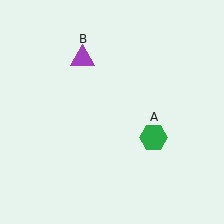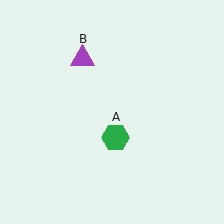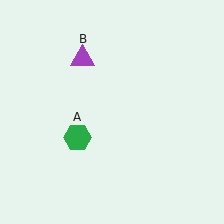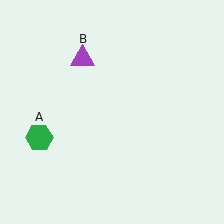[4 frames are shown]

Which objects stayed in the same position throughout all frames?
Purple triangle (object B) remained stationary.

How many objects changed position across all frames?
1 object changed position: green hexagon (object A).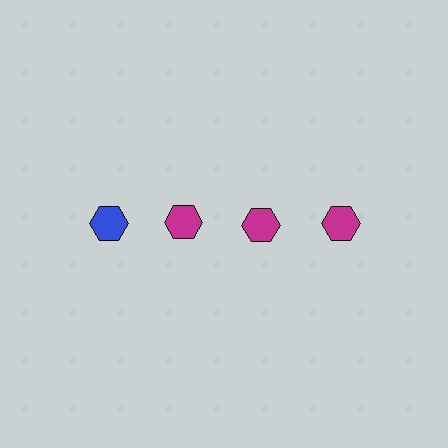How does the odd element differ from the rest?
It has a different color: blue instead of magenta.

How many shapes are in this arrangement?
There are 4 shapes arranged in a grid pattern.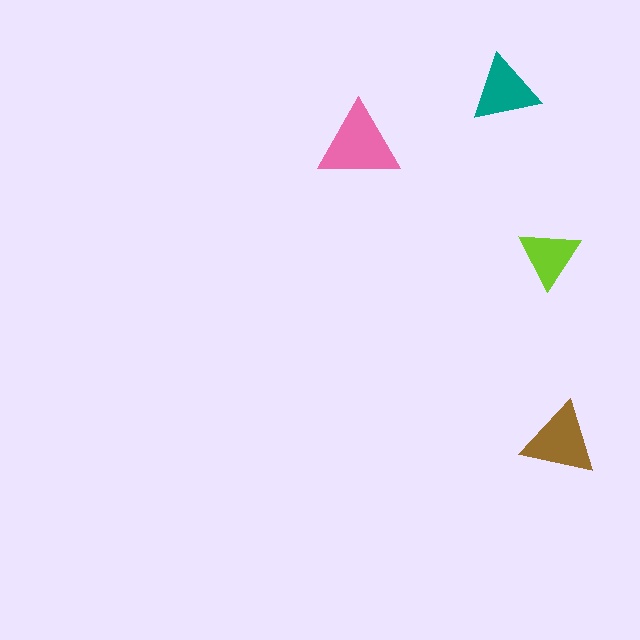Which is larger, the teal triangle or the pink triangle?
The pink one.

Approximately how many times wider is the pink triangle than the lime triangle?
About 1.5 times wider.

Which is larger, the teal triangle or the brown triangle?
The brown one.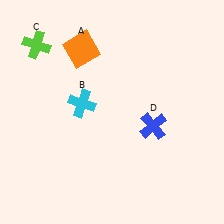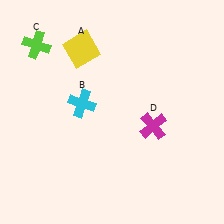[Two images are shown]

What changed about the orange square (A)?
In Image 1, A is orange. In Image 2, it changed to yellow.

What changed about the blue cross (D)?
In Image 1, D is blue. In Image 2, it changed to magenta.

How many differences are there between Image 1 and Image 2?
There are 2 differences between the two images.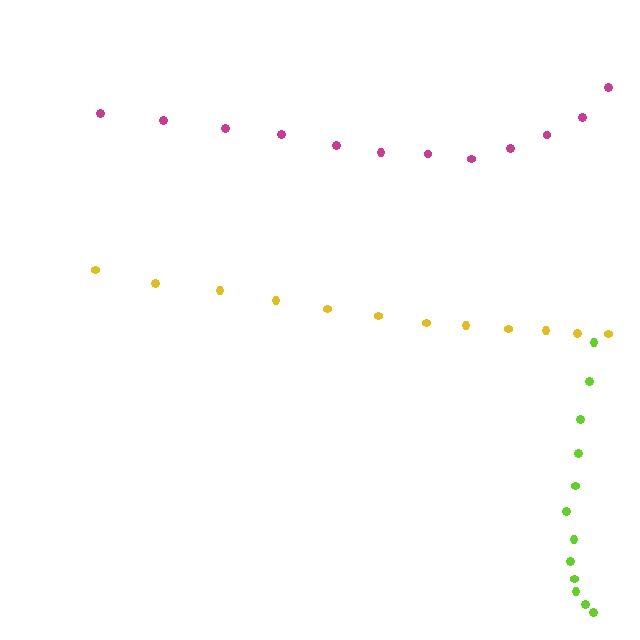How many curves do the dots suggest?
There are 3 distinct paths.